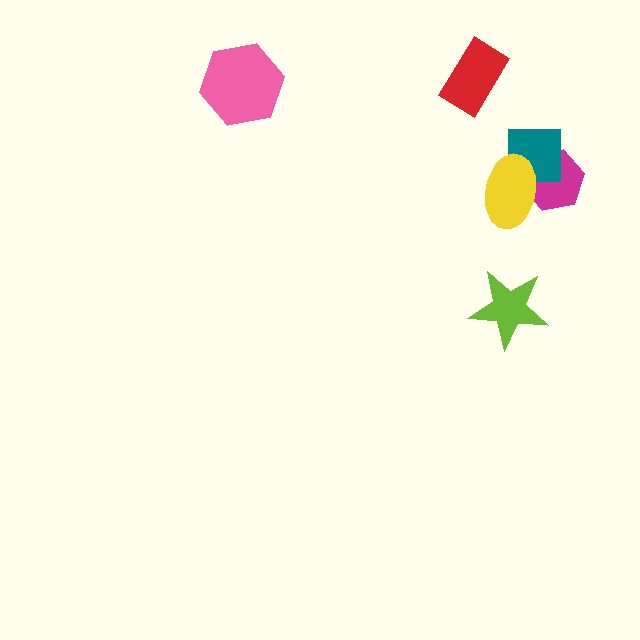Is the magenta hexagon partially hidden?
Yes, it is partially covered by another shape.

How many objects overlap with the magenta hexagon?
2 objects overlap with the magenta hexagon.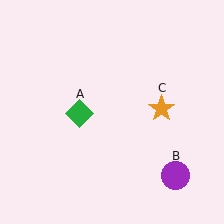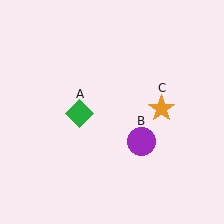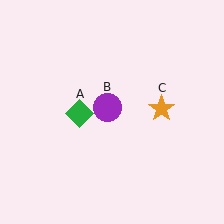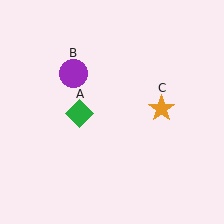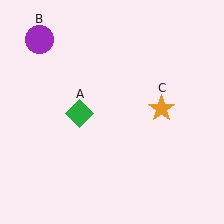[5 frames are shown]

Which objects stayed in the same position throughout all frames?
Green diamond (object A) and orange star (object C) remained stationary.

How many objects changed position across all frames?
1 object changed position: purple circle (object B).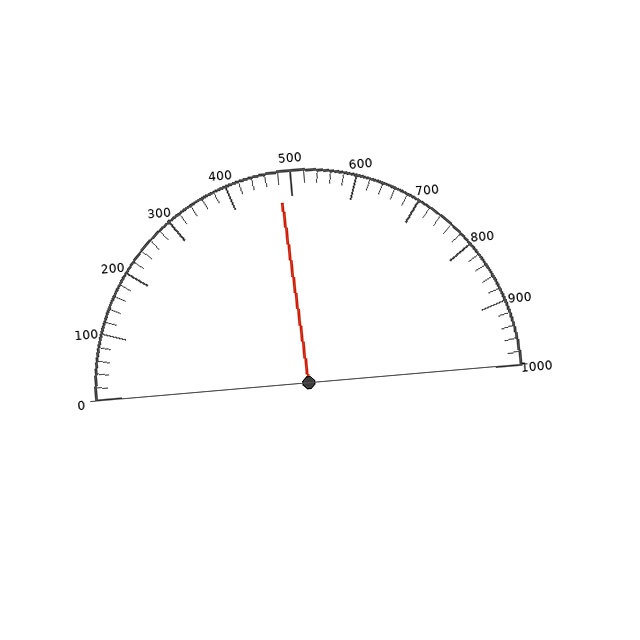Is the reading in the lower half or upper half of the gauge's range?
The reading is in the lower half of the range (0 to 1000).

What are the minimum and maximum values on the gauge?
The gauge ranges from 0 to 1000.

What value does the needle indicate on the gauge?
The needle indicates approximately 480.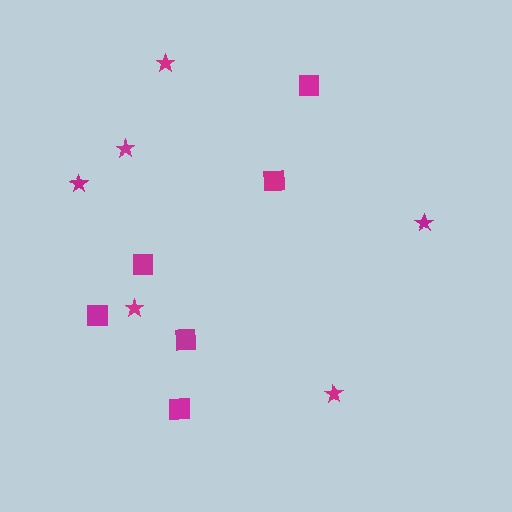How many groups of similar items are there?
There are 2 groups: one group of squares (6) and one group of stars (6).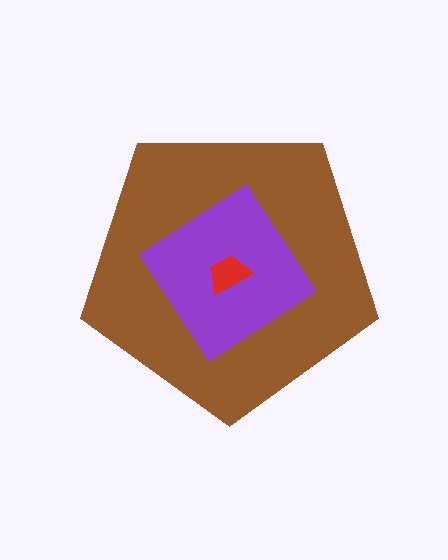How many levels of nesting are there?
3.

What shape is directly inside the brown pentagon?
The purple diamond.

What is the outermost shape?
The brown pentagon.